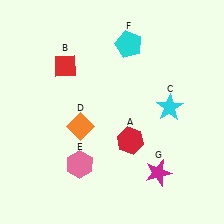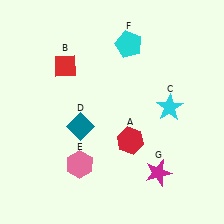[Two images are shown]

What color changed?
The diamond (D) changed from orange in Image 1 to teal in Image 2.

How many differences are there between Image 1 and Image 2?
There is 1 difference between the two images.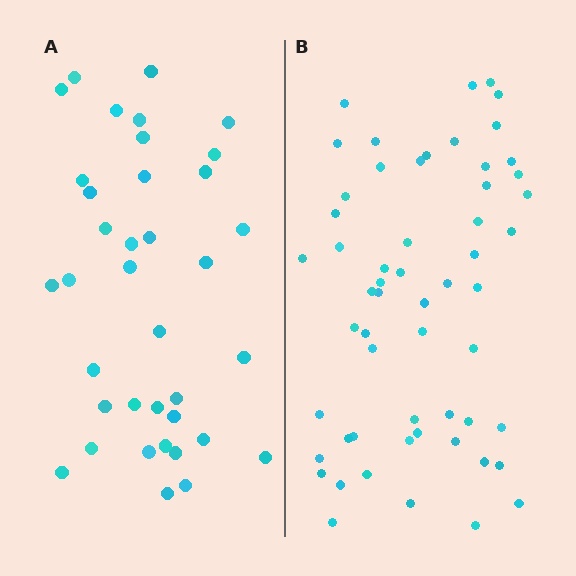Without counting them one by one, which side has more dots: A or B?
Region B (the right region) has more dots.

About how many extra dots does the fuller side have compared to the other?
Region B has approximately 20 more dots than region A.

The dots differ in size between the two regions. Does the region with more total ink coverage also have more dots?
No. Region A has more total ink coverage because its dots are larger, but region B actually contains more individual dots. Total area can be misleading — the number of items is what matters here.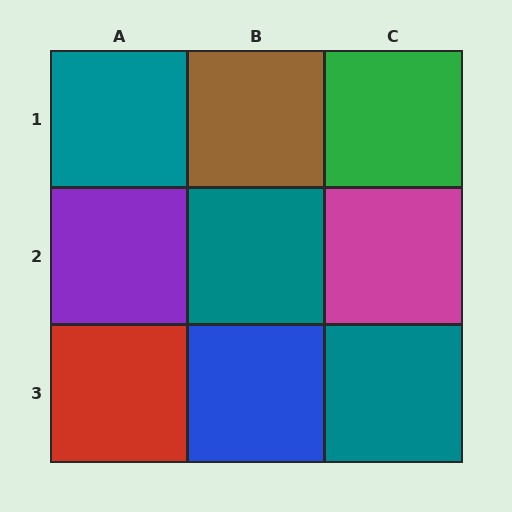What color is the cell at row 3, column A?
Red.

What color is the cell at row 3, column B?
Blue.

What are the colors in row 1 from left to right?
Teal, brown, green.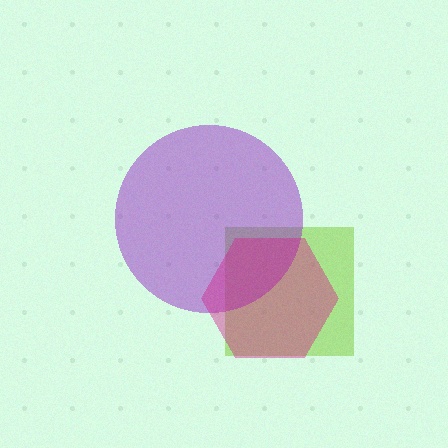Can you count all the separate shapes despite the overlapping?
Yes, there are 3 separate shapes.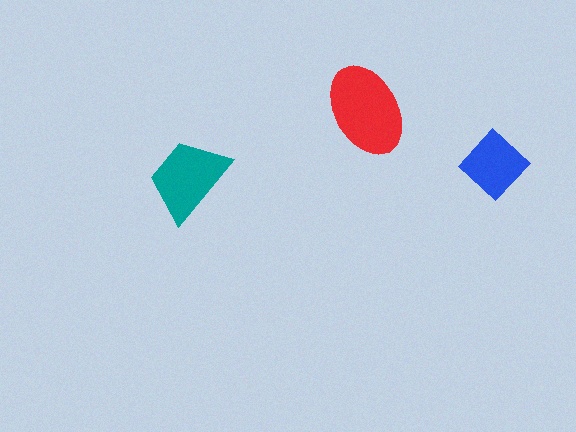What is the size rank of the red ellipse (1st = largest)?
1st.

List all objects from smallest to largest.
The blue diamond, the teal trapezoid, the red ellipse.